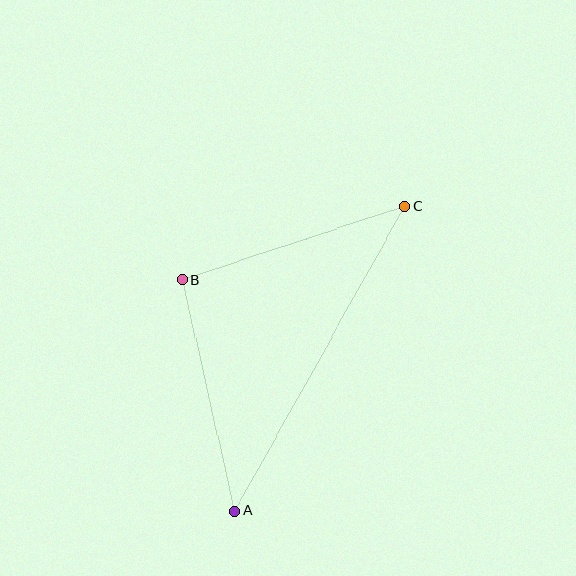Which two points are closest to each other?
Points B and C are closest to each other.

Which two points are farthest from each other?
Points A and C are farthest from each other.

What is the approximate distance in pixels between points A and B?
The distance between A and B is approximately 237 pixels.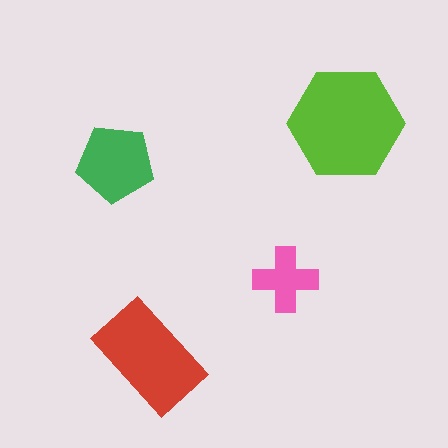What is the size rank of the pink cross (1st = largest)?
4th.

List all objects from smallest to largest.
The pink cross, the green pentagon, the red rectangle, the lime hexagon.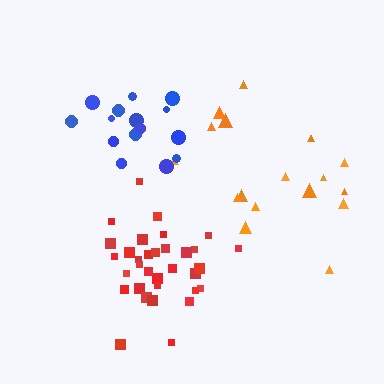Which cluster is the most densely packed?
Red.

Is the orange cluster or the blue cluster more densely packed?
Blue.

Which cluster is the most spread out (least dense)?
Orange.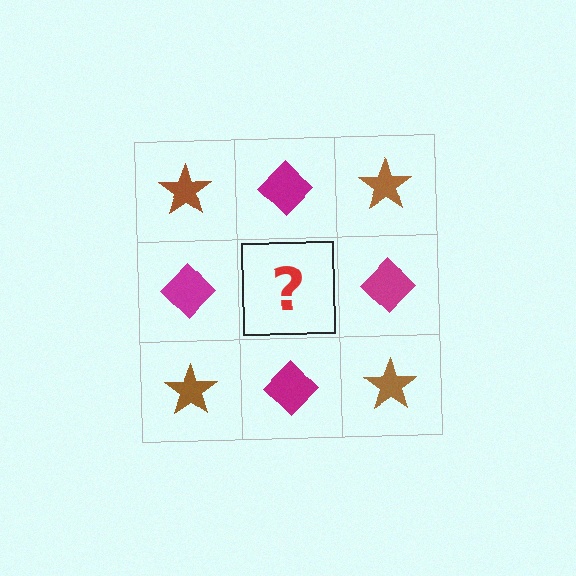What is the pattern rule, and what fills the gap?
The rule is that it alternates brown star and magenta diamond in a checkerboard pattern. The gap should be filled with a brown star.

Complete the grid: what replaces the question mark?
The question mark should be replaced with a brown star.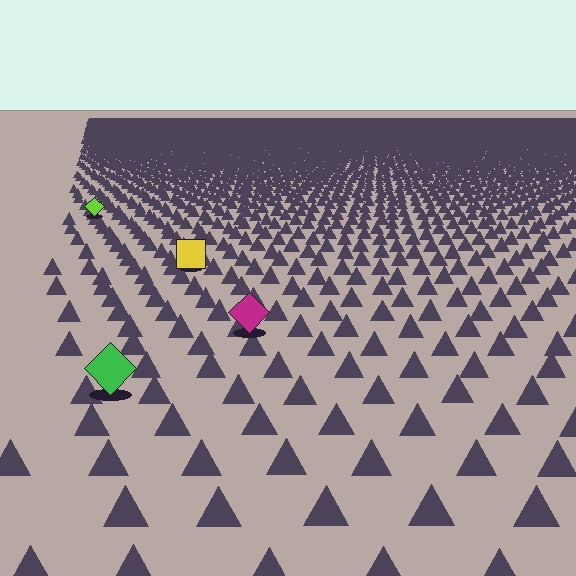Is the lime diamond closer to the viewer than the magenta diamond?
No. The magenta diamond is closer — you can tell from the texture gradient: the ground texture is coarser near it.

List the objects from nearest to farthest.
From nearest to farthest: the green diamond, the magenta diamond, the yellow square, the lime diamond.